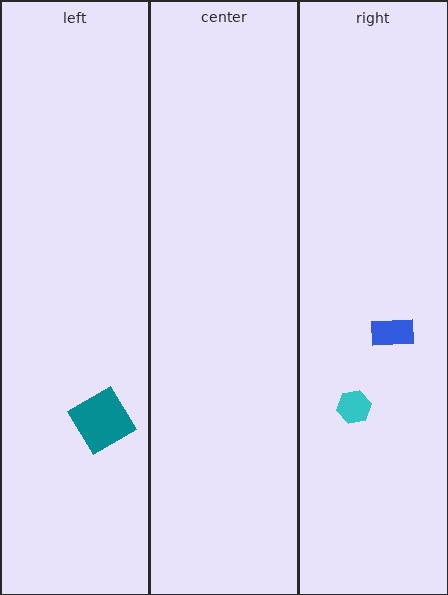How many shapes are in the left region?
1.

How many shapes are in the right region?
2.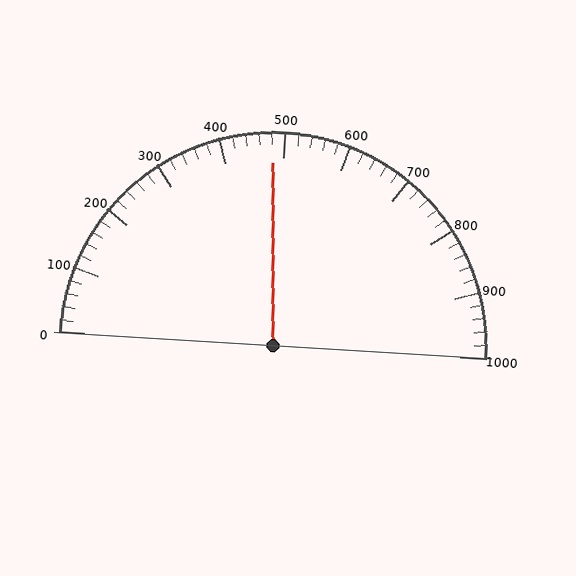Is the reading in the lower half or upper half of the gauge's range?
The reading is in the lower half of the range (0 to 1000).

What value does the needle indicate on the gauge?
The needle indicates approximately 480.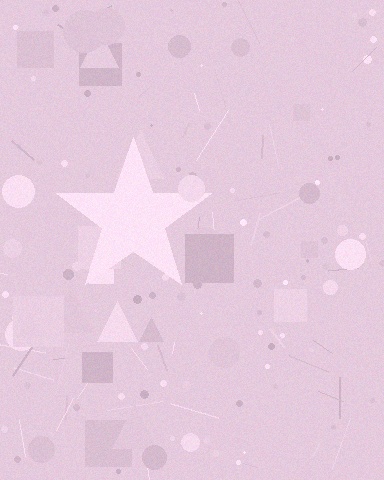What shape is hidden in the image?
A star is hidden in the image.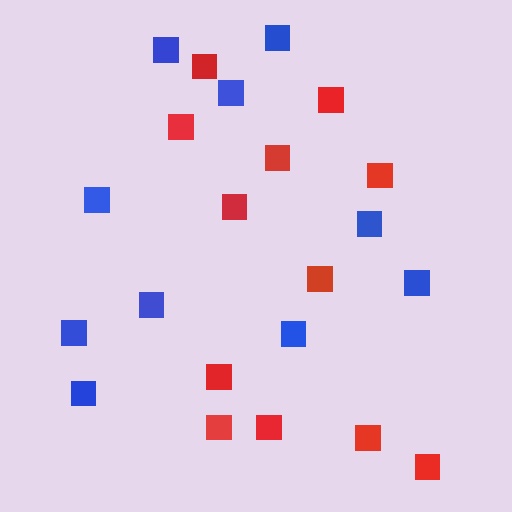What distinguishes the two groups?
There are 2 groups: one group of blue squares (10) and one group of red squares (12).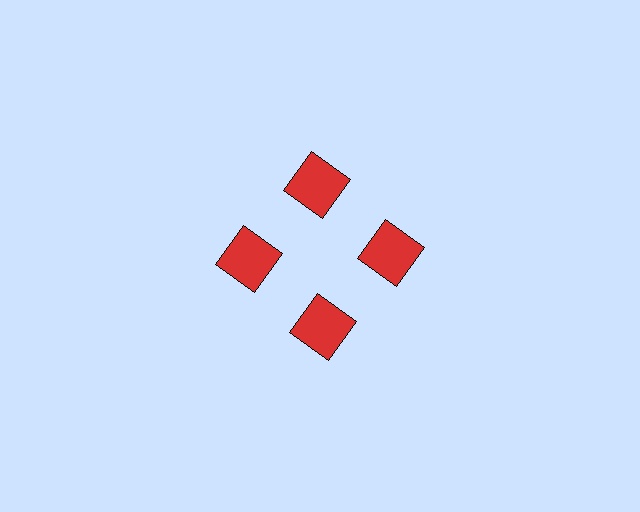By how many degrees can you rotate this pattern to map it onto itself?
The pattern maps onto itself every 90 degrees of rotation.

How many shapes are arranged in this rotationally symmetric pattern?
There are 4 shapes, arranged in 4 groups of 1.